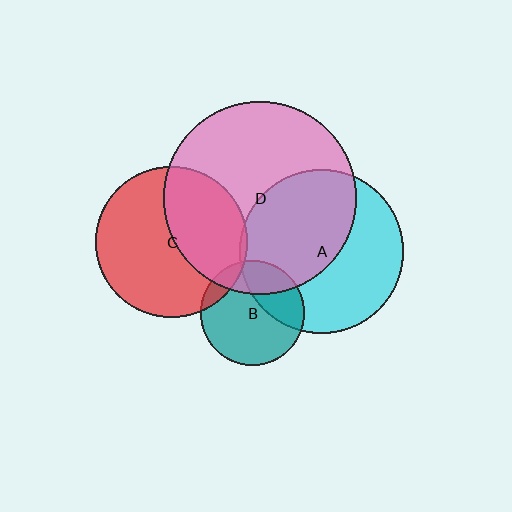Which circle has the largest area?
Circle D (pink).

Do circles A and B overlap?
Yes.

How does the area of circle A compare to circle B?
Approximately 2.5 times.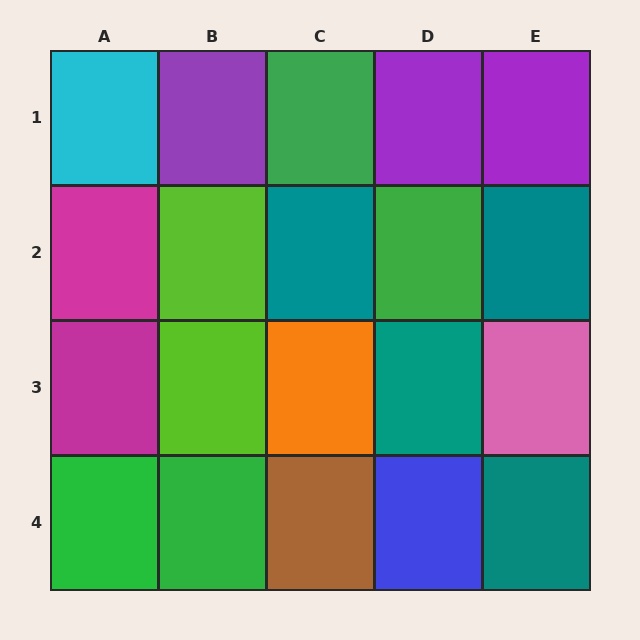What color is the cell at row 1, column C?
Green.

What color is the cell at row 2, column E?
Teal.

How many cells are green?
4 cells are green.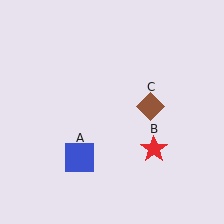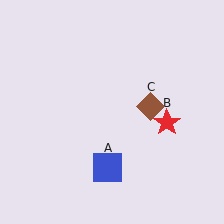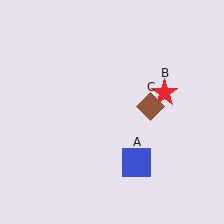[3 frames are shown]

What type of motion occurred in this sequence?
The blue square (object A), red star (object B) rotated counterclockwise around the center of the scene.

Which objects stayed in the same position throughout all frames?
Brown diamond (object C) remained stationary.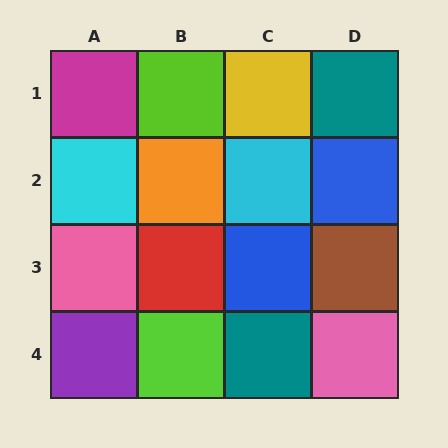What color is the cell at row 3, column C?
Blue.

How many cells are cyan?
2 cells are cyan.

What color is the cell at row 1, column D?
Teal.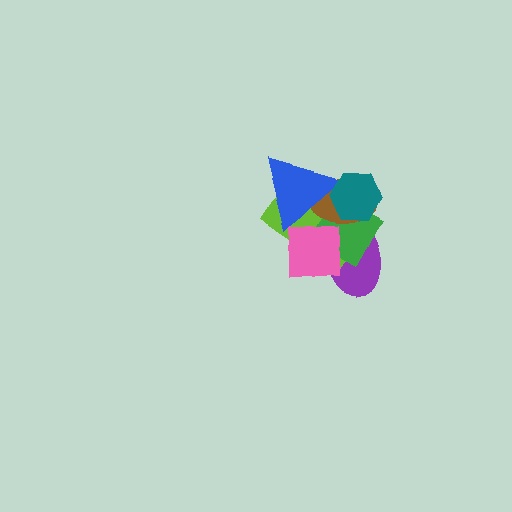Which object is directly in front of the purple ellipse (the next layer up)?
The lime rectangle is directly in front of the purple ellipse.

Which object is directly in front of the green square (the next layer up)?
The brown ellipse is directly in front of the green square.